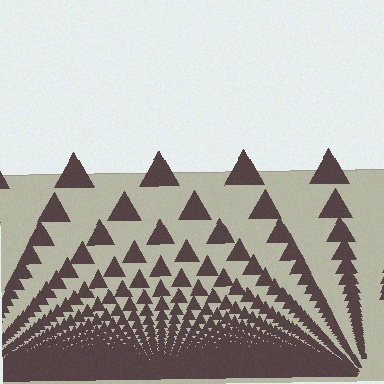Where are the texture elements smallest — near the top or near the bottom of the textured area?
Near the bottom.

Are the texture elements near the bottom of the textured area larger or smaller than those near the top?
Smaller. The gradient is inverted — elements near the bottom are smaller and denser.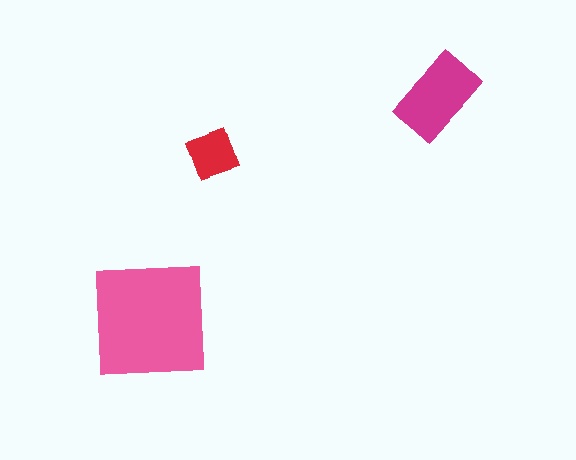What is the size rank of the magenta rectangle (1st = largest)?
2nd.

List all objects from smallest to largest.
The red diamond, the magenta rectangle, the pink square.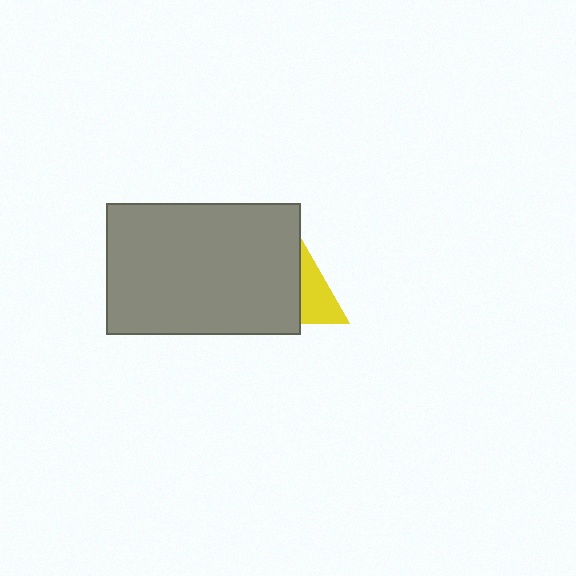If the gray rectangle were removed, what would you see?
You would see the complete yellow triangle.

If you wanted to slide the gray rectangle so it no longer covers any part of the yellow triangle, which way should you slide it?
Slide it left — that is the most direct way to separate the two shapes.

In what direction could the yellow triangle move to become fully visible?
The yellow triangle could move right. That would shift it out from behind the gray rectangle entirely.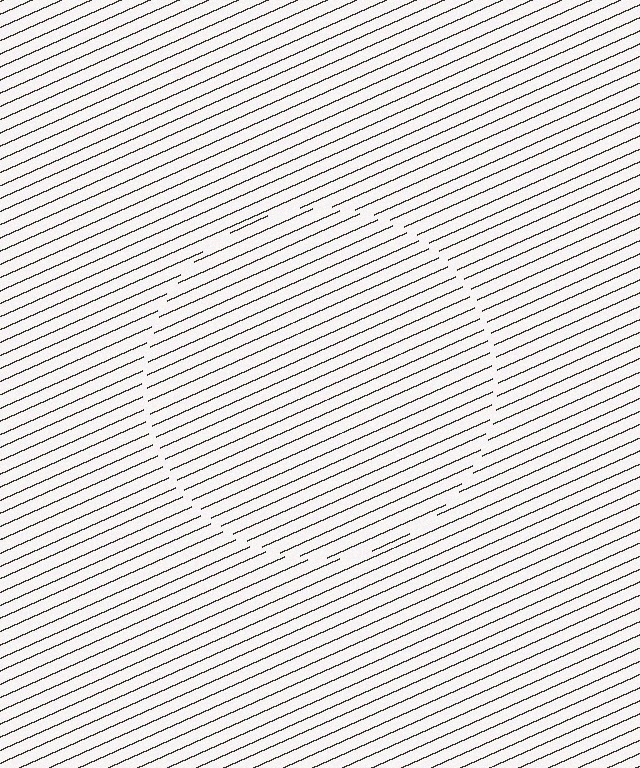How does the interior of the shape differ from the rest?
The interior of the shape contains the same grating, shifted by half a period — the contour is defined by the phase discontinuity where line-ends from the inner and outer gratings abut.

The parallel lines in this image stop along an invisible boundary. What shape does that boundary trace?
An illusory circle. The interior of the shape contains the same grating, shifted by half a period — the contour is defined by the phase discontinuity where line-ends from the inner and outer gratings abut.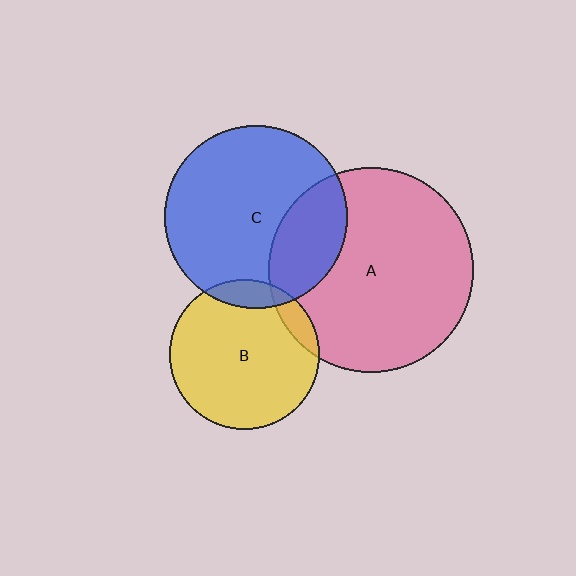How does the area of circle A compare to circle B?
Approximately 1.9 times.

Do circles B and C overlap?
Yes.